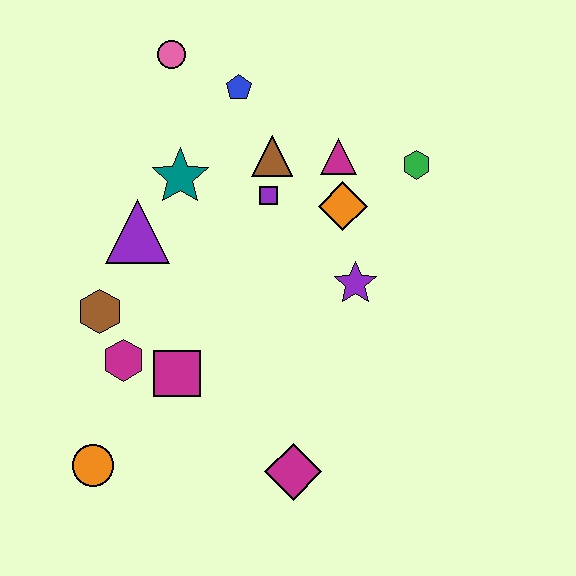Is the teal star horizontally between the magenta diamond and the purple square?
No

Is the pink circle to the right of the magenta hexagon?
Yes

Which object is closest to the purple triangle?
The teal star is closest to the purple triangle.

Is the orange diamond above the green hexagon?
No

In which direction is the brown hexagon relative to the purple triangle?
The brown hexagon is below the purple triangle.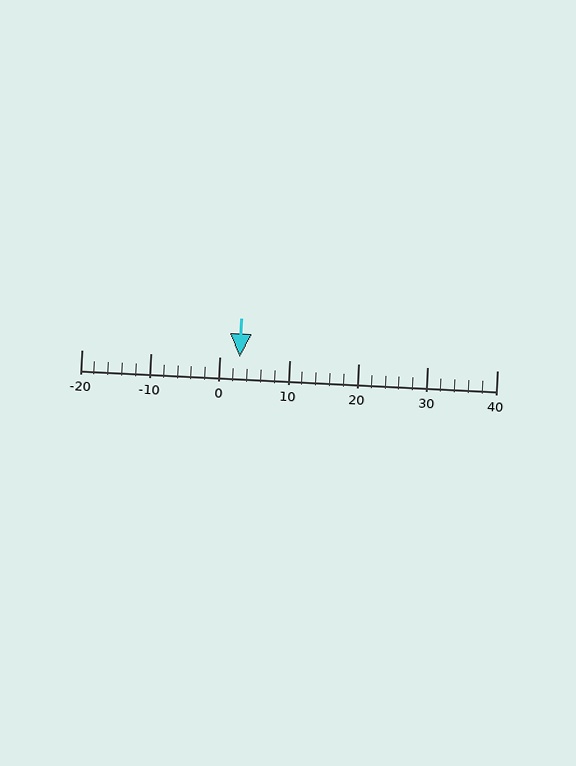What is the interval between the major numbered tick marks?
The major tick marks are spaced 10 units apart.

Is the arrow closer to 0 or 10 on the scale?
The arrow is closer to 0.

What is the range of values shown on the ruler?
The ruler shows values from -20 to 40.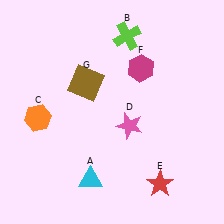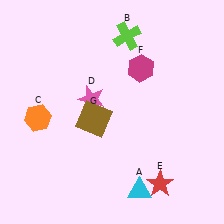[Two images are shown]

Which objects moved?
The objects that moved are: the cyan triangle (A), the pink star (D), the brown square (G).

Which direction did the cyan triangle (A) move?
The cyan triangle (A) moved right.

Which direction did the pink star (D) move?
The pink star (D) moved left.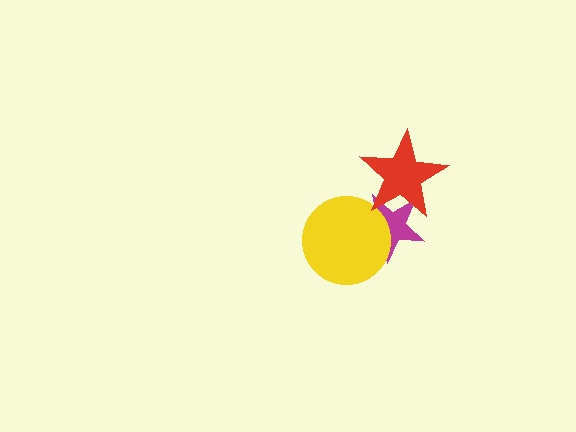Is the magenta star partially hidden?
Yes, it is partially covered by another shape.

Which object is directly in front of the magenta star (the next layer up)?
The yellow circle is directly in front of the magenta star.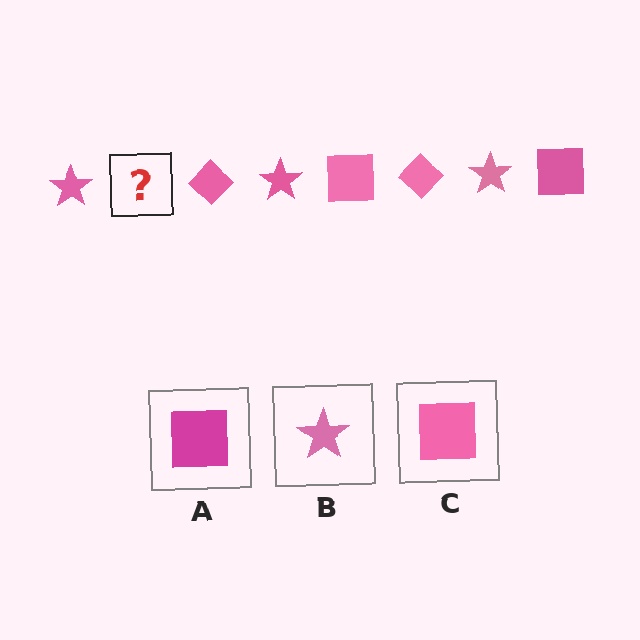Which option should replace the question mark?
Option C.